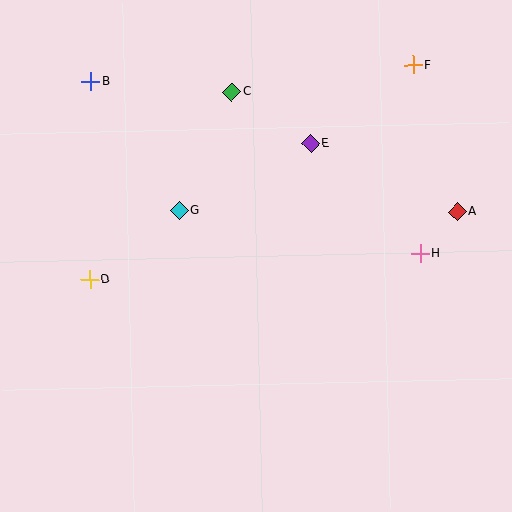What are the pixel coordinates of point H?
Point H is at (420, 254).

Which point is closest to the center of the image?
Point G at (179, 211) is closest to the center.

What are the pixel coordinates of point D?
Point D is at (90, 279).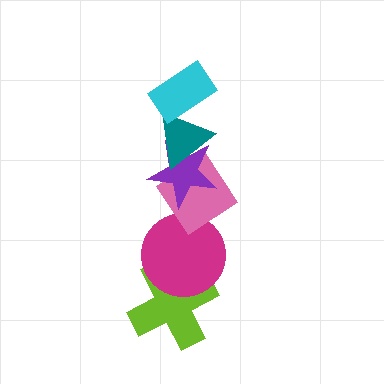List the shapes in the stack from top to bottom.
From top to bottom: the cyan rectangle, the teal triangle, the purple star, the pink diamond, the magenta circle, the lime cross.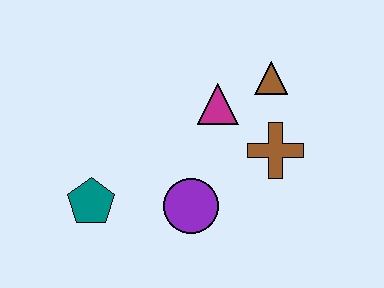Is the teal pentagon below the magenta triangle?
Yes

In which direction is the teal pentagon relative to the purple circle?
The teal pentagon is to the left of the purple circle.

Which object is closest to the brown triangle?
The magenta triangle is closest to the brown triangle.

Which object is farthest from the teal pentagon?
The brown triangle is farthest from the teal pentagon.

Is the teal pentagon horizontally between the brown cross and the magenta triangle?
No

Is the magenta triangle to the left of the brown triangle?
Yes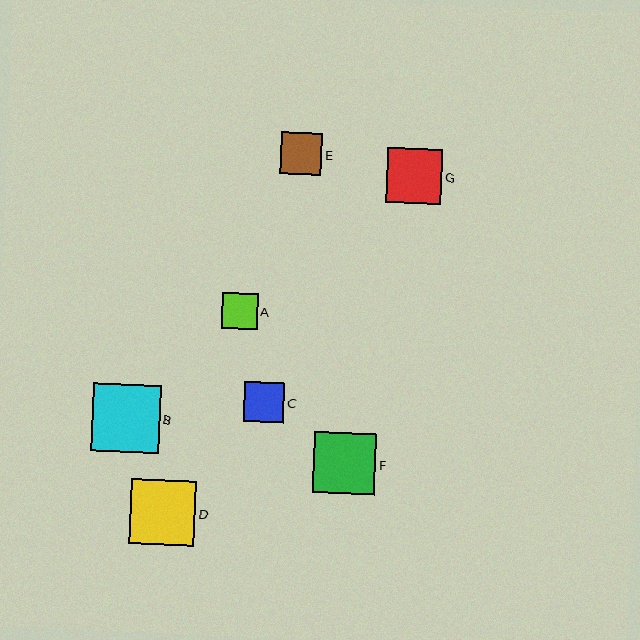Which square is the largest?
Square B is the largest with a size of approximately 68 pixels.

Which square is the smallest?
Square A is the smallest with a size of approximately 36 pixels.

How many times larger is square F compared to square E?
Square F is approximately 1.5 times the size of square E.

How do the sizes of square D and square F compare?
Square D and square F are approximately the same size.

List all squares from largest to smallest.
From largest to smallest: B, D, F, G, E, C, A.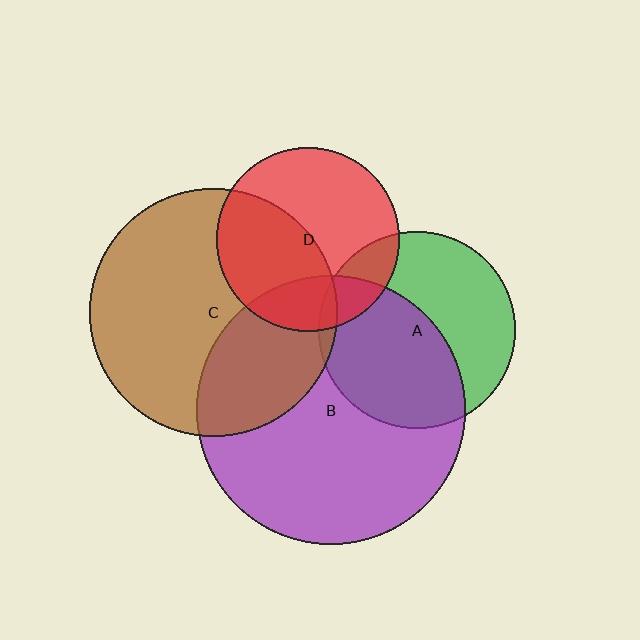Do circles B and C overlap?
Yes.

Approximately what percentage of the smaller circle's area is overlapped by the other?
Approximately 30%.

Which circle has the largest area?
Circle B (purple).